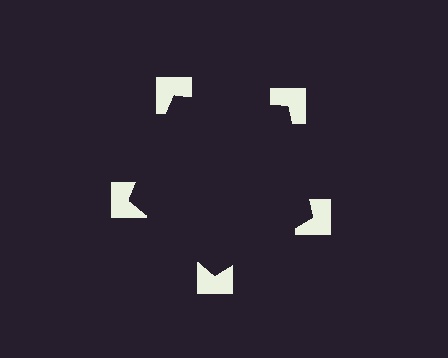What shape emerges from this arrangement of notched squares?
An illusory pentagon — its edges are inferred from the aligned wedge cuts in the notched squares, not physically drawn.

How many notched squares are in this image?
There are 5 — one at each vertex of the illusory pentagon.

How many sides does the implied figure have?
5 sides.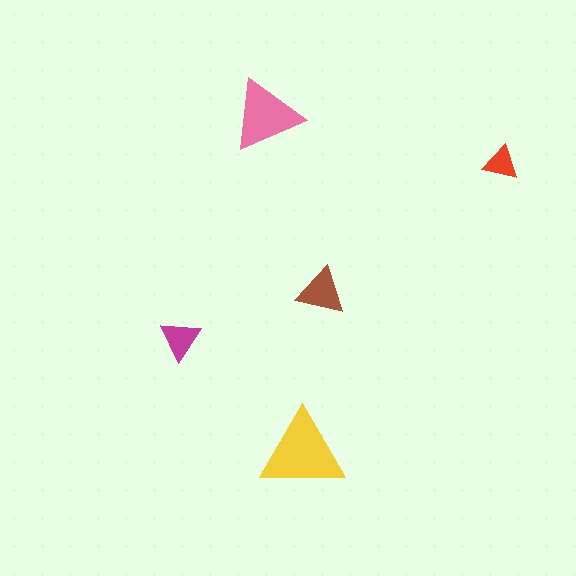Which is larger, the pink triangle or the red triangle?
The pink one.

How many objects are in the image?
There are 5 objects in the image.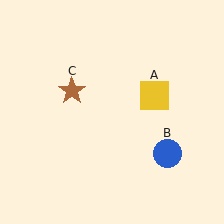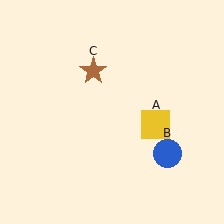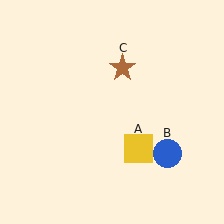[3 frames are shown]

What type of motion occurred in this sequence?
The yellow square (object A), brown star (object C) rotated clockwise around the center of the scene.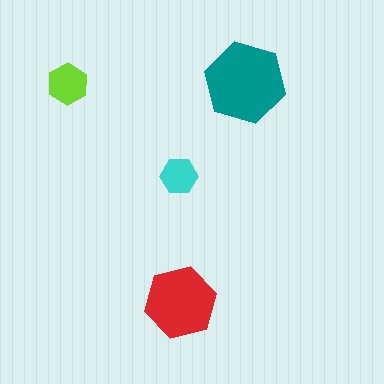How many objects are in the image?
There are 4 objects in the image.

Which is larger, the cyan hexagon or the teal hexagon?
The teal one.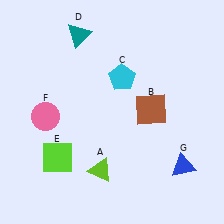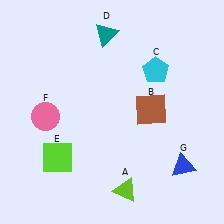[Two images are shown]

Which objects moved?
The objects that moved are: the lime triangle (A), the cyan pentagon (C), the teal triangle (D).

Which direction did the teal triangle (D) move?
The teal triangle (D) moved right.